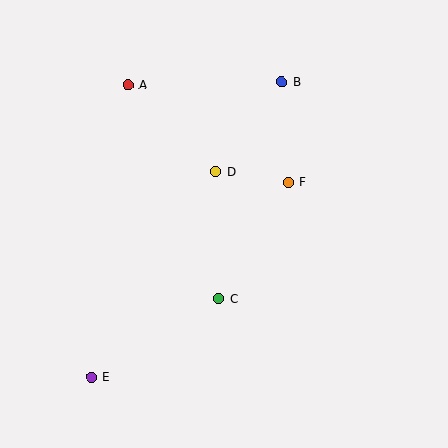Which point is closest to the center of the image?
Point D at (216, 172) is closest to the center.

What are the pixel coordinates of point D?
Point D is at (216, 172).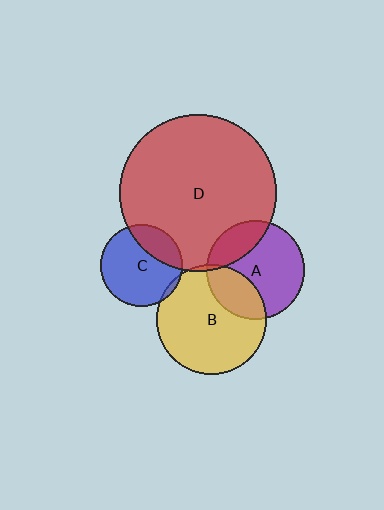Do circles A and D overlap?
Yes.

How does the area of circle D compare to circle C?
Approximately 3.6 times.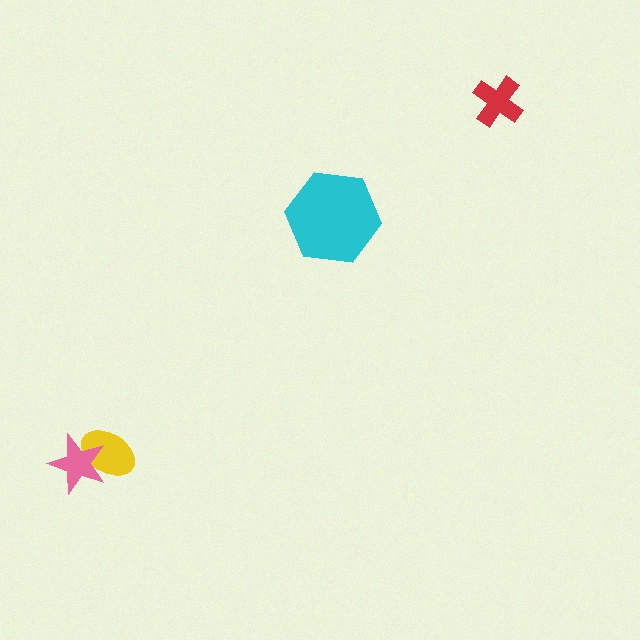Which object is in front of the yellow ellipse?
The pink star is in front of the yellow ellipse.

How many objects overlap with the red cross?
0 objects overlap with the red cross.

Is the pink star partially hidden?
No, no other shape covers it.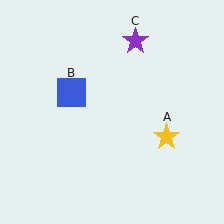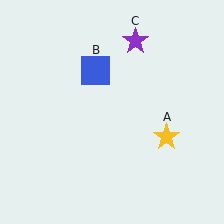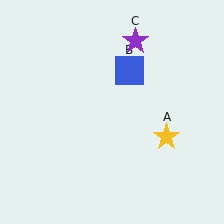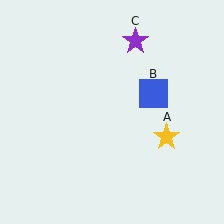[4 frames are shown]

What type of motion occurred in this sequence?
The blue square (object B) rotated clockwise around the center of the scene.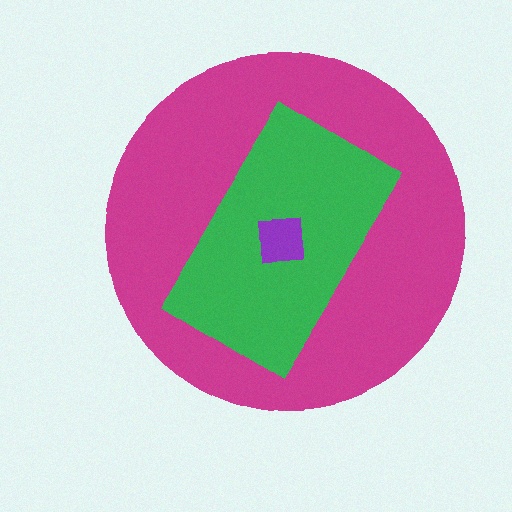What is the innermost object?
The purple square.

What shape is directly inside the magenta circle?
The green rectangle.